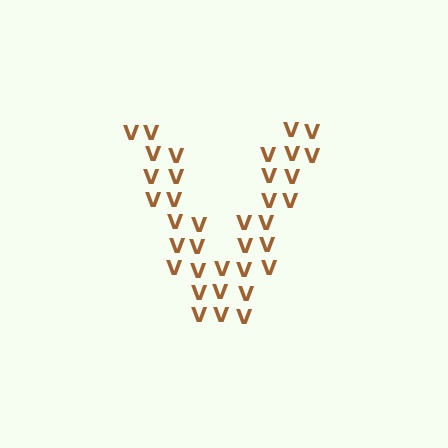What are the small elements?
The small elements are letter V's.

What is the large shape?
The large shape is the letter V.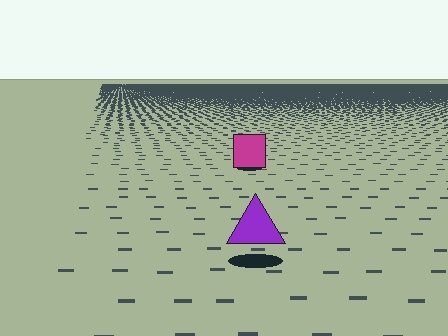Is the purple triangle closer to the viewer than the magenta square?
Yes. The purple triangle is closer — you can tell from the texture gradient: the ground texture is coarser near it.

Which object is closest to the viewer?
The purple triangle is closest. The texture marks near it are larger and more spread out.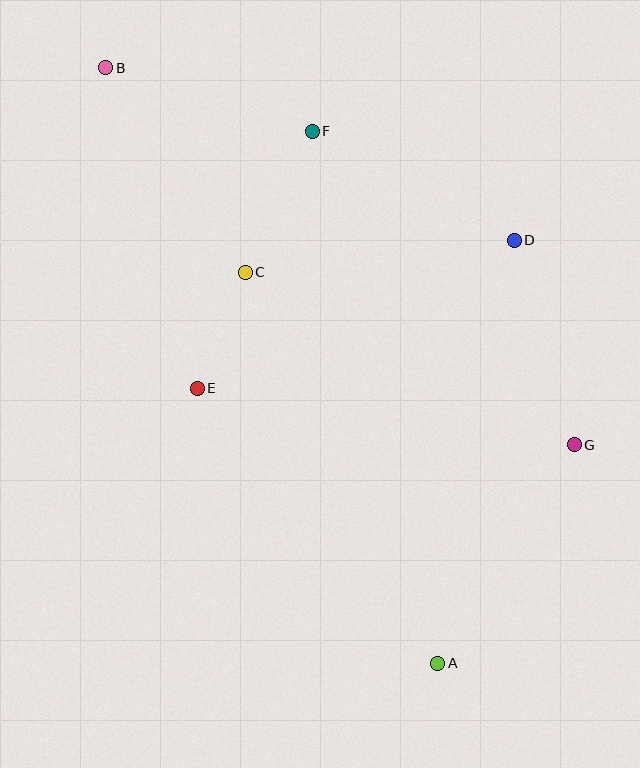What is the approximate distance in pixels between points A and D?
The distance between A and D is approximately 430 pixels.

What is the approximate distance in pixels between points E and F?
The distance between E and F is approximately 281 pixels.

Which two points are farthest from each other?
Points A and B are farthest from each other.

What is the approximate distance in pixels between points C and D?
The distance between C and D is approximately 271 pixels.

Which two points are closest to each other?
Points C and E are closest to each other.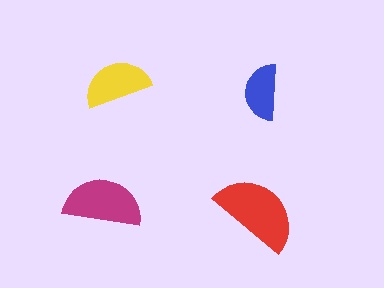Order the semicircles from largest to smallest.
the red one, the magenta one, the yellow one, the blue one.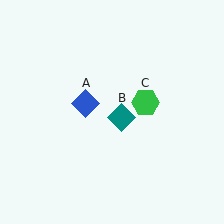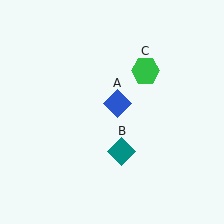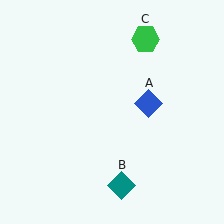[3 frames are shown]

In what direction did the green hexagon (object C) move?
The green hexagon (object C) moved up.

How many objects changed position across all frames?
3 objects changed position: blue diamond (object A), teal diamond (object B), green hexagon (object C).